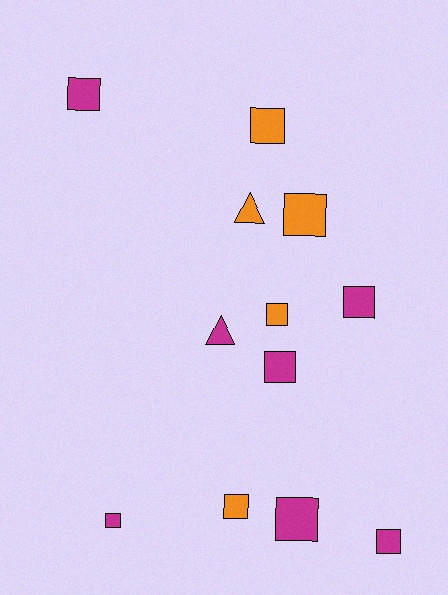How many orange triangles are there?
There is 1 orange triangle.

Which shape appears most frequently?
Square, with 10 objects.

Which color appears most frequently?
Magenta, with 7 objects.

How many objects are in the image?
There are 12 objects.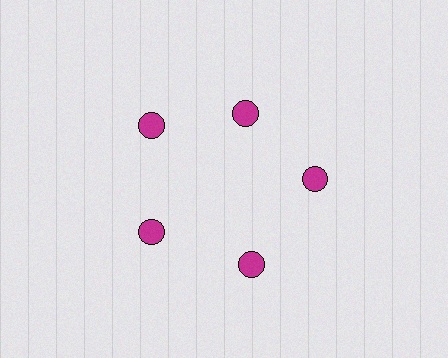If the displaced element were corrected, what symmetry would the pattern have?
It would have 5-fold rotational symmetry — the pattern would map onto itself every 72 degrees.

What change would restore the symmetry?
The symmetry would be restored by moving it outward, back onto the ring so that all 5 circles sit at equal angles and equal distance from the center.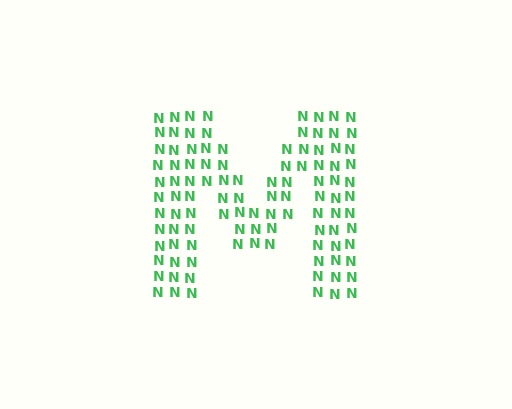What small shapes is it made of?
It is made of small letter N's.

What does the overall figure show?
The overall figure shows the letter M.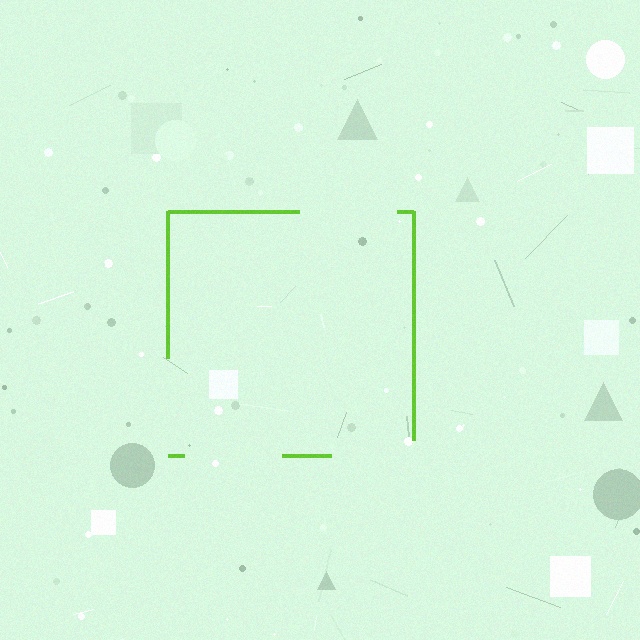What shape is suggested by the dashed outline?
The dashed outline suggests a square.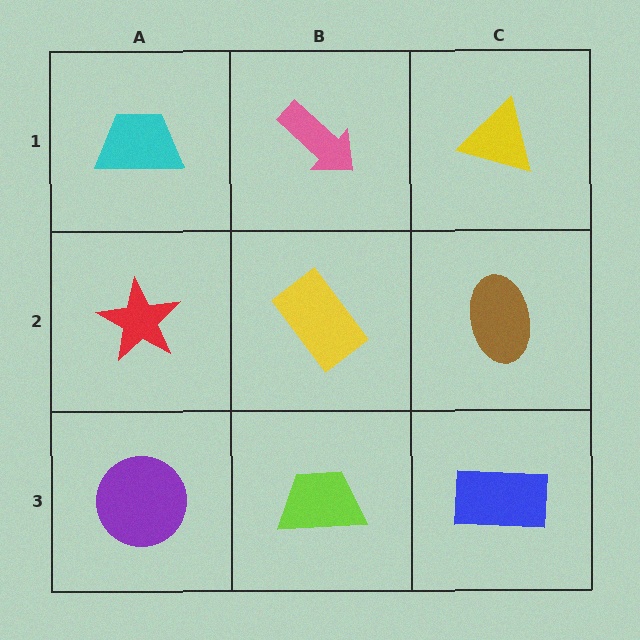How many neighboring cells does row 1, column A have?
2.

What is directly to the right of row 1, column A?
A pink arrow.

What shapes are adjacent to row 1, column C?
A brown ellipse (row 2, column C), a pink arrow (row 1, column B).